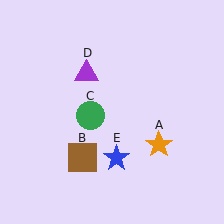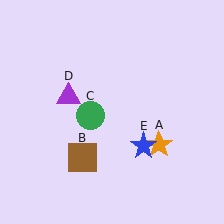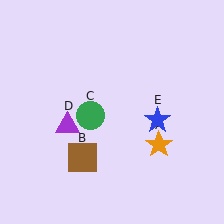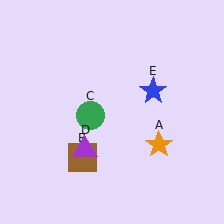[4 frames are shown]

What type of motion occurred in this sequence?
The purple triangle (object D), blue star (object E) rotated counterclockwise around the center of the scene.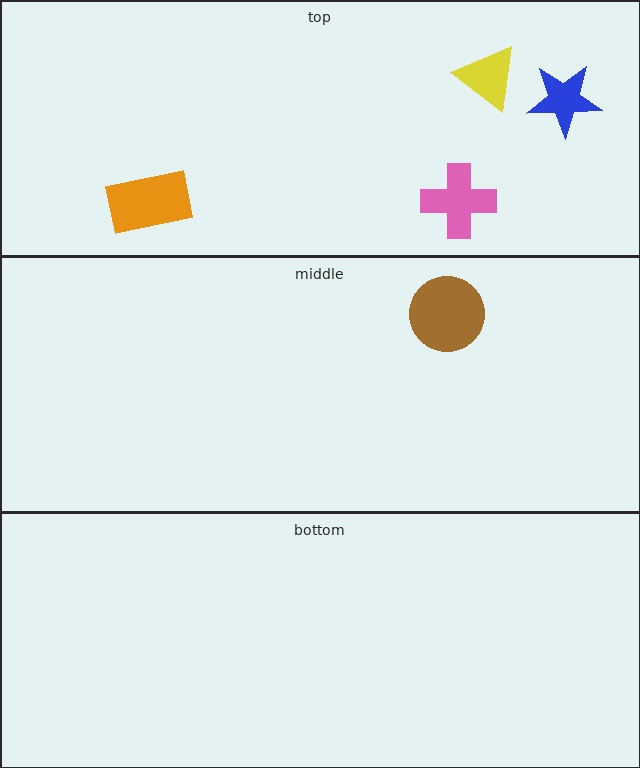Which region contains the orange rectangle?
The top region.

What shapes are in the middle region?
The brown circle.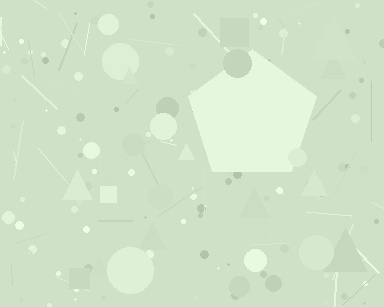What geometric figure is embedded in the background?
A pentagon is embedded in the background.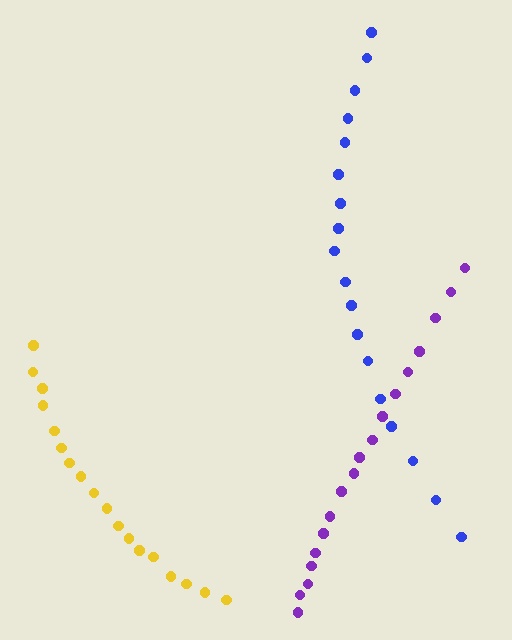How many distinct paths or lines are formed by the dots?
There are 3 distinct paths.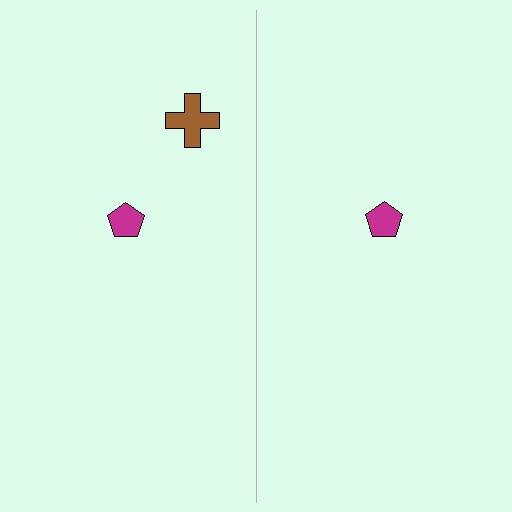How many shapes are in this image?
There are 3 shapes in this image.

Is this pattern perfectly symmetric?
No, the pattern is not perfectly symmetric. A brown cross is missing from the right side.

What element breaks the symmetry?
A brown cross is missing from the right side.